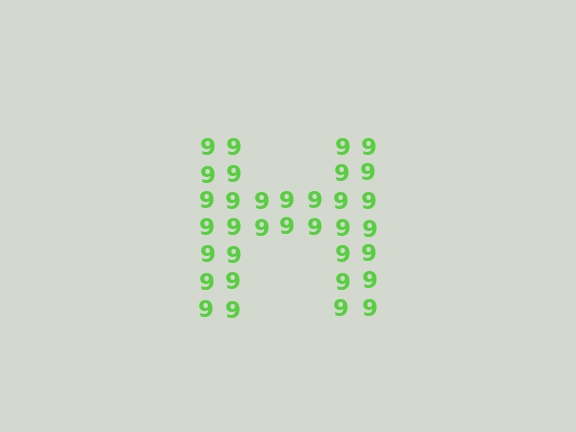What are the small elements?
The small elements are digit 9's.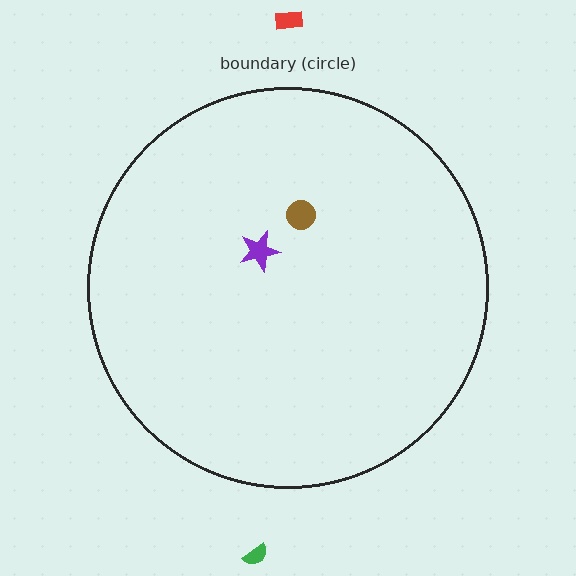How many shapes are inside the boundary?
2 inside, 2 outside.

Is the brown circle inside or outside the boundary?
Inside.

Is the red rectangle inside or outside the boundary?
Outside.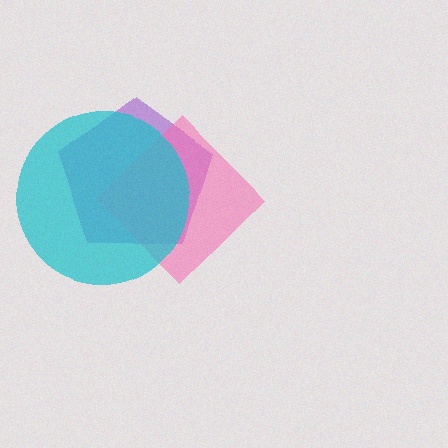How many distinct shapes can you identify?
There are 3 distinct shapes: a purple pentagon, a pink diamond, a cyan circle.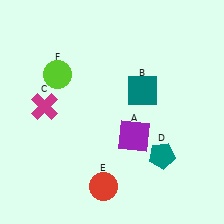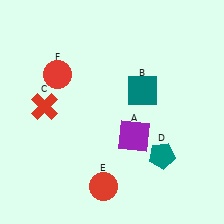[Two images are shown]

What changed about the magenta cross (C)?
In Image 1, C is magenta. In Image 2, it changed to red.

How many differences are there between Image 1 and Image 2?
There are 2 differences between the two images.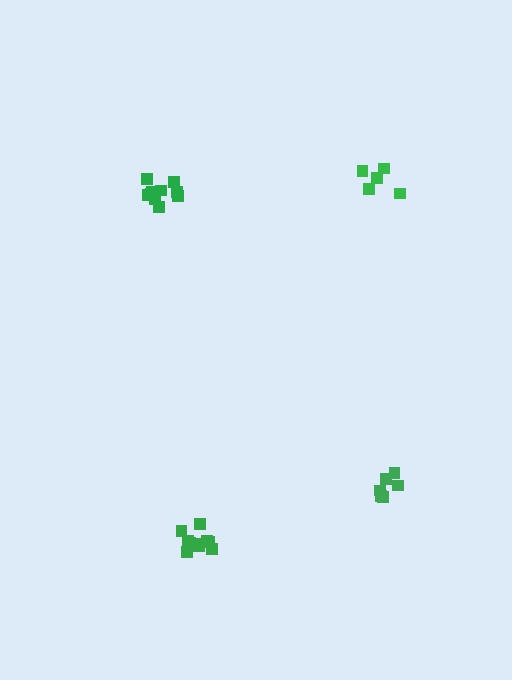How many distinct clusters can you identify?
There are 4 distinct clusters.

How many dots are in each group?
Group 1: 6 dots, Group 2: 11 dots, Group 3: 10 dots, Group 4: 5 dots (32 total).